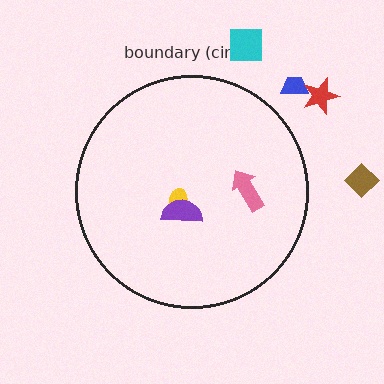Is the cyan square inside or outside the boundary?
Outside.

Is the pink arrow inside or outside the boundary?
Inside.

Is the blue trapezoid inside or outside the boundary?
Outside.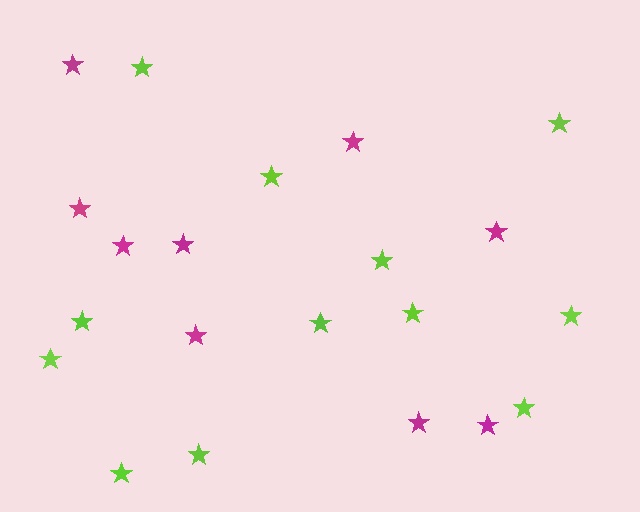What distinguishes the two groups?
There are 2 groups: one group of magenta stars (9) and one group of lime stars (12).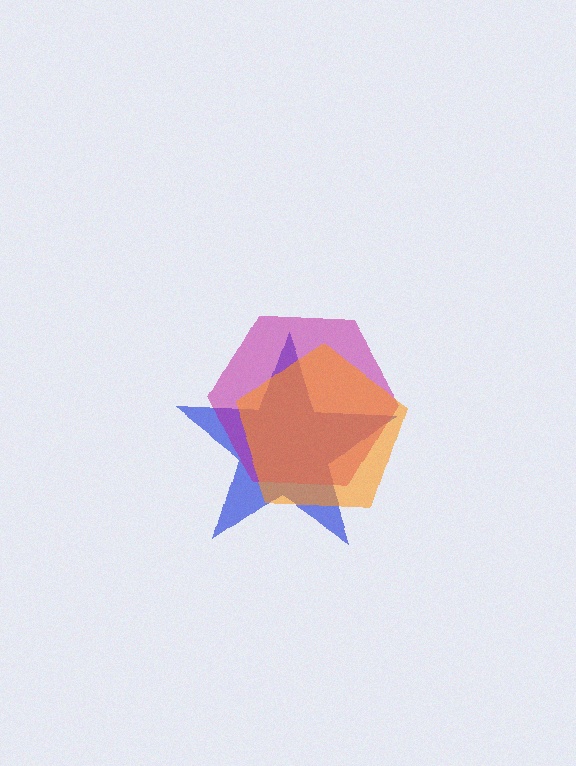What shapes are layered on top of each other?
The layered shapes are: a blue star, a magenta hexagon, an orange pentagon.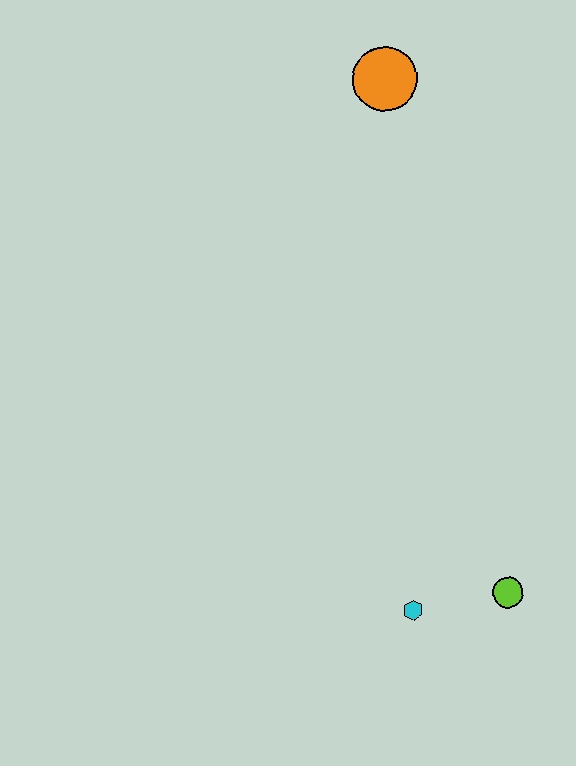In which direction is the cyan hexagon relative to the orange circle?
The cyan hexagon is below the orange circle.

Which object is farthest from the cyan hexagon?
The orange circle is farthest from the cyan hexagon.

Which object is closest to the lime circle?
The cyan hexagon is closest to the lime circle.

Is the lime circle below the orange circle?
Yes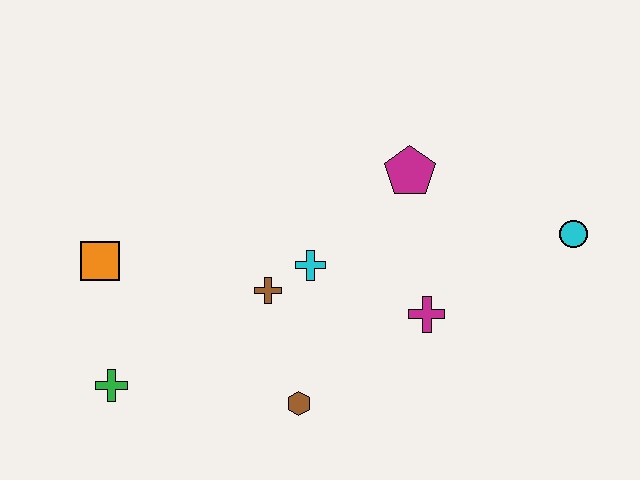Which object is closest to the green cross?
The orange square is closest to the green cross.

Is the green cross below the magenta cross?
Yes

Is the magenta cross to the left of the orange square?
No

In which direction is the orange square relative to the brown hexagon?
The orange square is to the left of the brown hexagon.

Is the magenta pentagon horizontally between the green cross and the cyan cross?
No